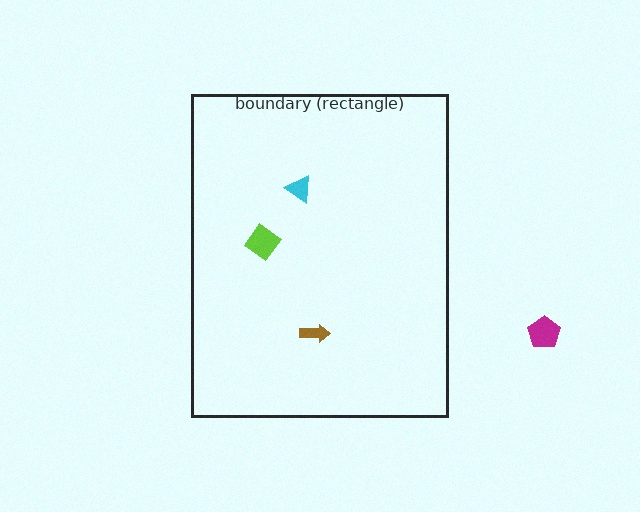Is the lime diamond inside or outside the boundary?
Inside.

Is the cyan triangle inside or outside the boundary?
Inside.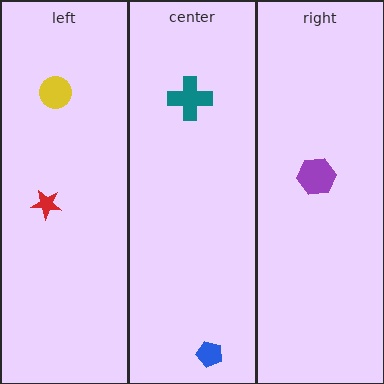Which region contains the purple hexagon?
The right region.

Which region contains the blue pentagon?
The center region.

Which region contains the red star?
The left region.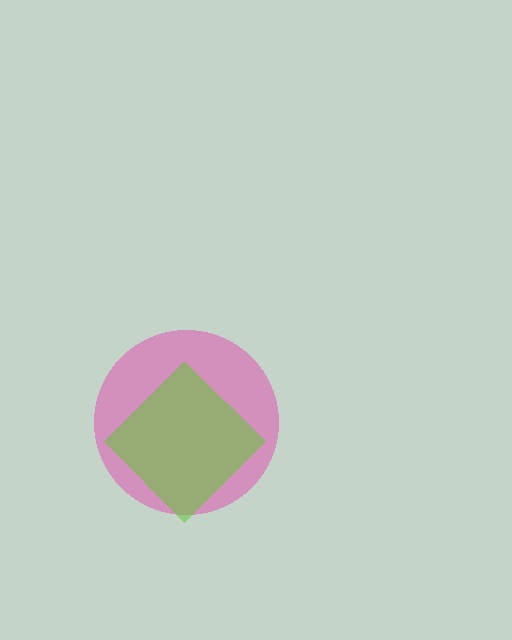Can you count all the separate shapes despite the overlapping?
Yes, there are 2 separate shapes.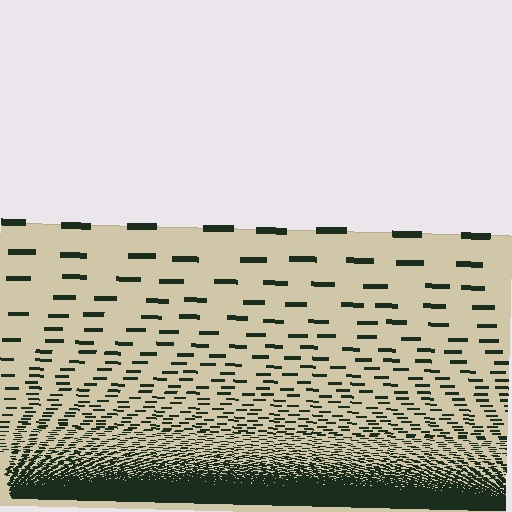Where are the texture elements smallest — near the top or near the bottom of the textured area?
Near the bottom.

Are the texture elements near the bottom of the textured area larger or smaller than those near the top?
Smaller. The gradient is inverted — elements near the bottom are smaller and denser.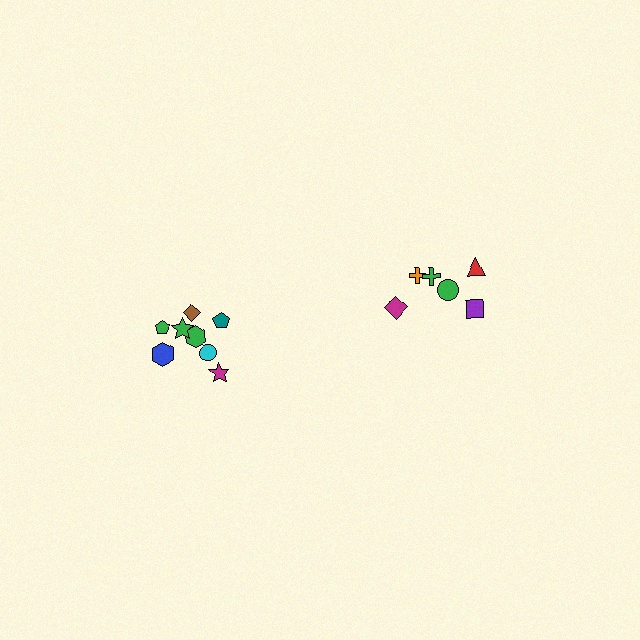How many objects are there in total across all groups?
There are 14 objects.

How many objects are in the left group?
There are 8 objects.